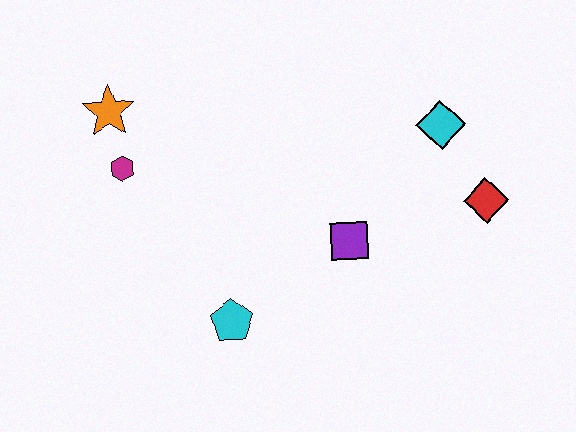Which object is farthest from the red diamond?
The orange star is farthest from the red diamond.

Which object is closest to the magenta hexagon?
The orange star is closest to the magenta hexagon.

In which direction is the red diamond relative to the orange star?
The red diamond is to the right of the orange star.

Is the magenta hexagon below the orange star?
Yes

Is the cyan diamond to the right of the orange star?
Yes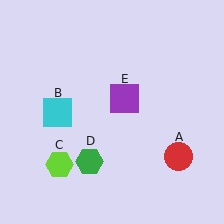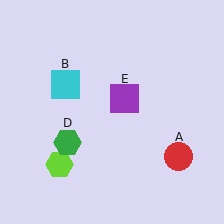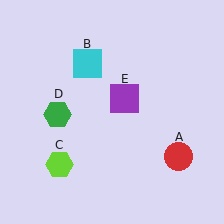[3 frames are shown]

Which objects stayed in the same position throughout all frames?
Red circle (object A) and lime hexagon (object C) and purple square (object E) remained stationary.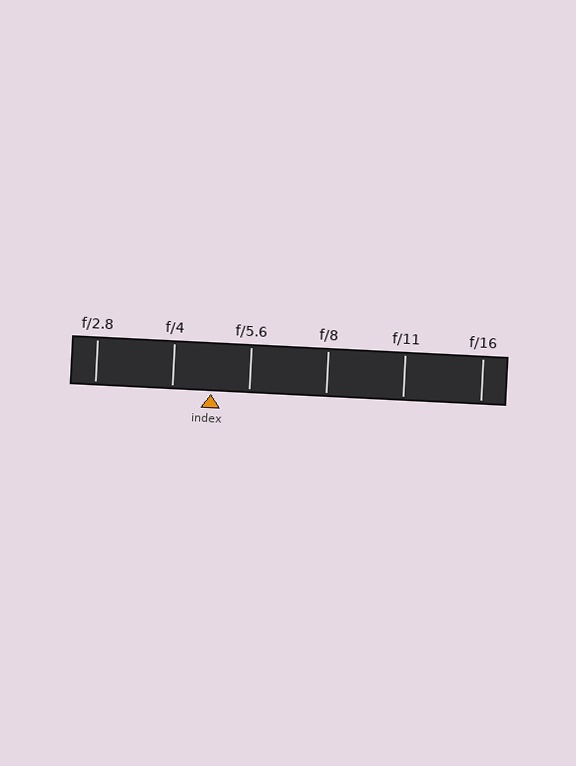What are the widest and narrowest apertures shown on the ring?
The widest aperture shown is f/2.8 and the narrowest is f/16.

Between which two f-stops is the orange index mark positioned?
The index mark is between f/4 and f/5.6.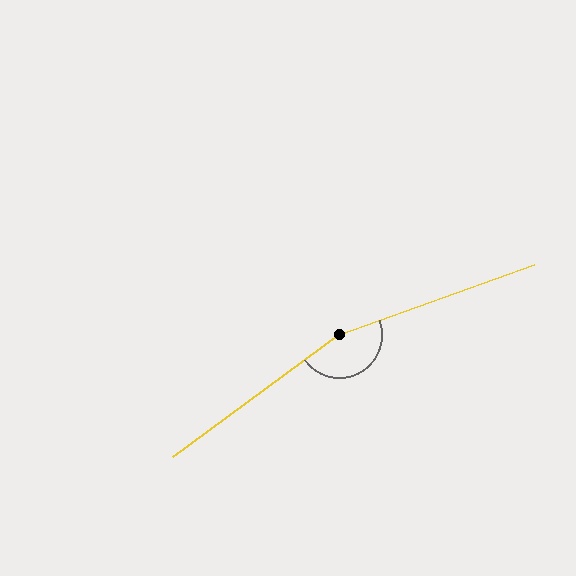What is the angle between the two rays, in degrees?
Approximately 164 degrees.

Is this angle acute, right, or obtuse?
It is obtuse.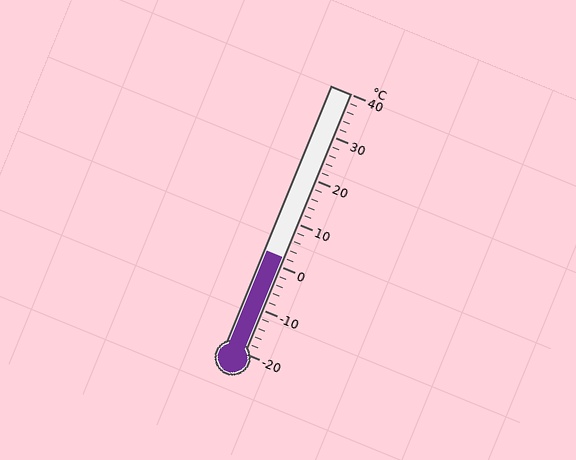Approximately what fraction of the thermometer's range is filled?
The thermometer is filled to approximately 35% of its range.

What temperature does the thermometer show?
The thermometer shows approximately 2°C.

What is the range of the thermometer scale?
The thermometer scale ranges from -20°C to 40°C.